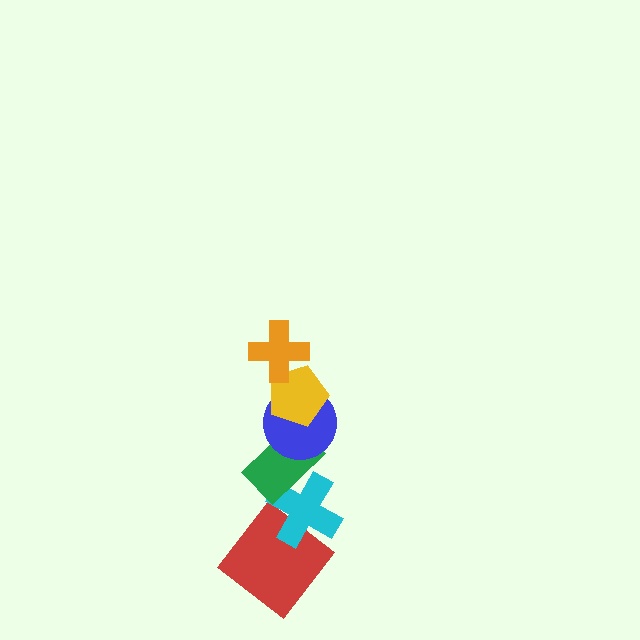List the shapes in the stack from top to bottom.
From top to bottom: the orange cross, the yellow pentagon, the blue circle, the green rectangle, the cyan cross, the red diamond.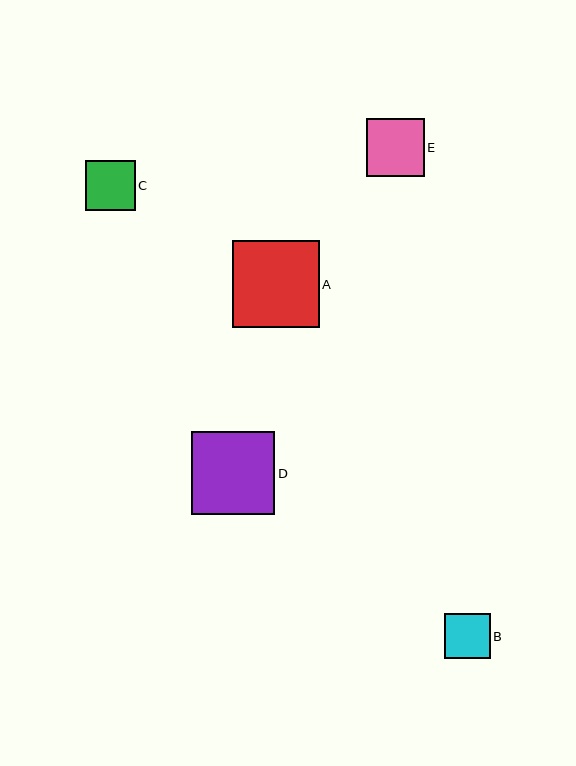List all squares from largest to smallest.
From largest to smallest: A, D, E, C, B.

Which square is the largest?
Square A is the largest with a size of approximately 87 pixels.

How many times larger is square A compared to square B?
Square A is approximately 1.9 times the size of square B.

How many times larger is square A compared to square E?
Square A is approximately 1.5 times the size of square E.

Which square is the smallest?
Square B is the smallest with a size of approximately 45 pixels.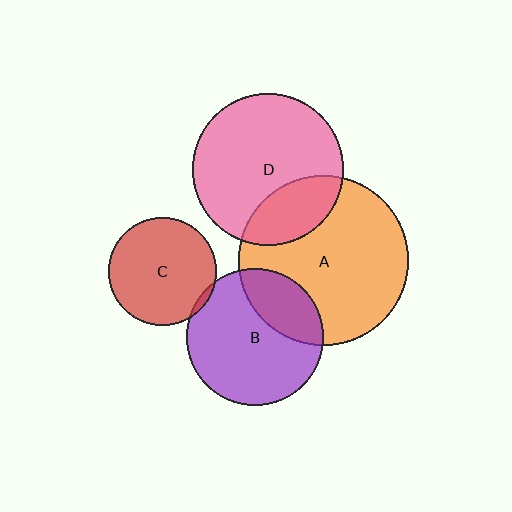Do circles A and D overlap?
Yes.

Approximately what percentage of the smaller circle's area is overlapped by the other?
Approximately 25%.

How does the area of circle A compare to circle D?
Approximately 1.3 times.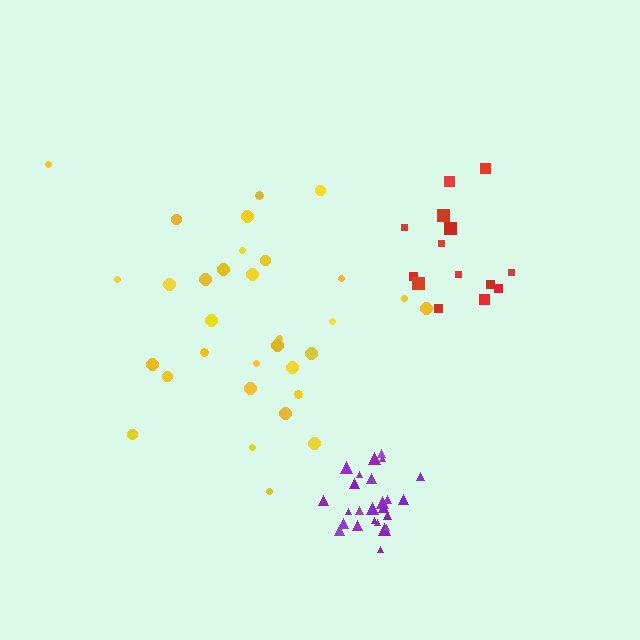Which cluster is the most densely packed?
Purple.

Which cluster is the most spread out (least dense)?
Yellow.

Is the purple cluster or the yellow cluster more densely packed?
Purple.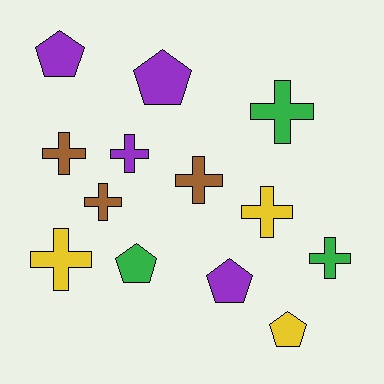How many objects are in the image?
There are 13 objects.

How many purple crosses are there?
There is 1 purple cross.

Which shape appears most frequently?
Cross, with 8 objects.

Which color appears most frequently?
Purple, with 4 objects.